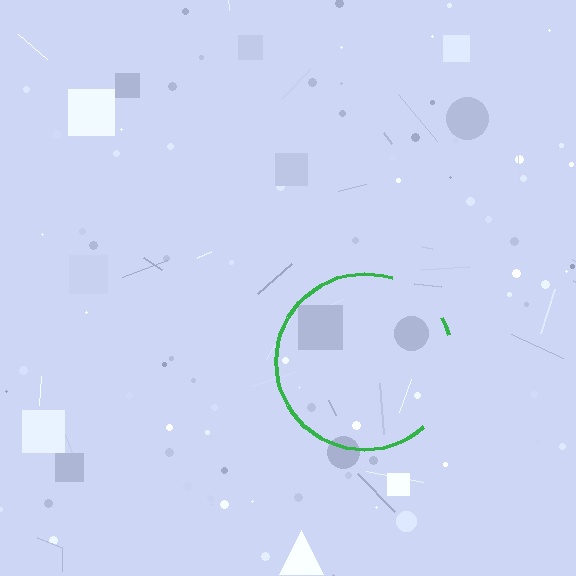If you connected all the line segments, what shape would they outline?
They would outline a circle.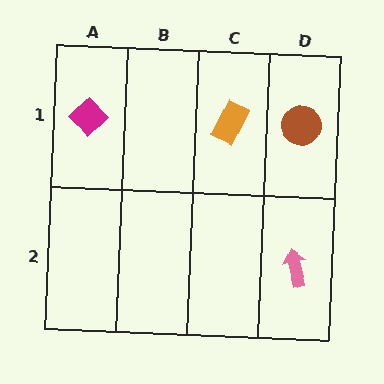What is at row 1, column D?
A brown circle.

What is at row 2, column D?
A pink arrow.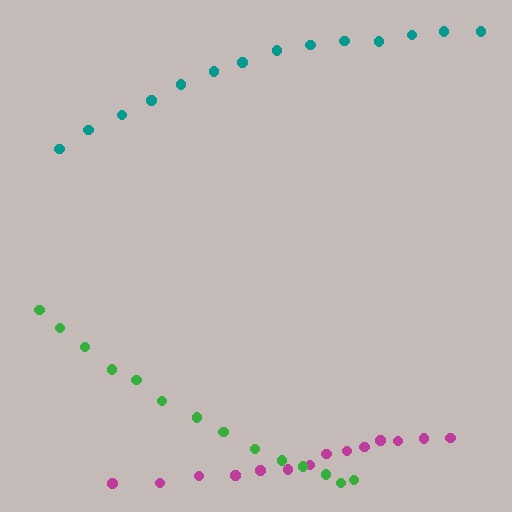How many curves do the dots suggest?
There are 3 distinct paths.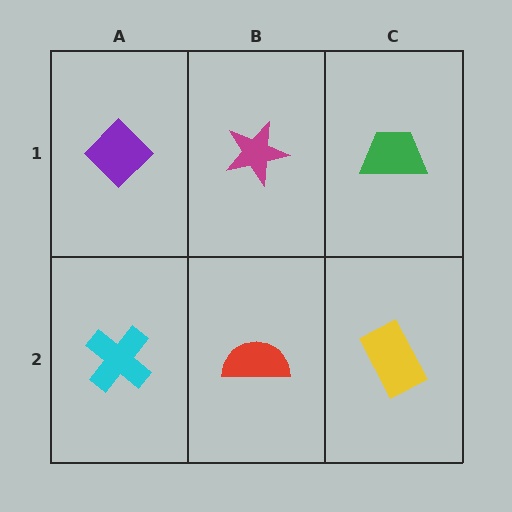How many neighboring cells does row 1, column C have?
2.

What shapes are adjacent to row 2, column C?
A green trapezoid (row 1, column C), a red semicircle (row 2, column B).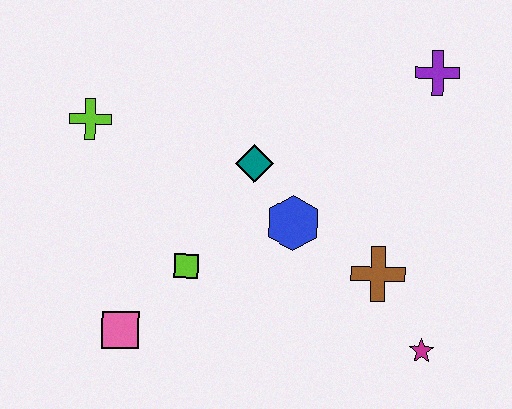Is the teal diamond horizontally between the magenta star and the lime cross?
Yes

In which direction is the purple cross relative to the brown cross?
The purple cross is above the brown cross.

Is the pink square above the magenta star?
Yes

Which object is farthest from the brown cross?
The lime cross is farthest from the brown cross.